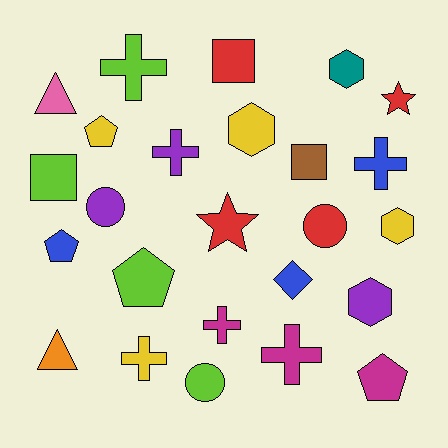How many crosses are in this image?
There are 6 crosses.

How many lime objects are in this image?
There are 4 lime objects.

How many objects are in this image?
There are 25 objects.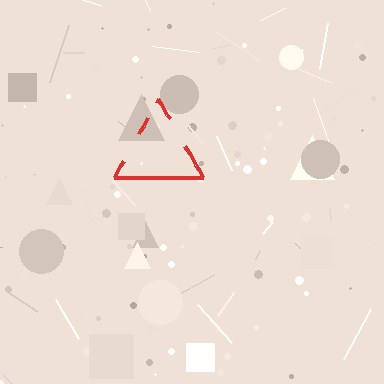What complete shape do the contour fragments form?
The contour fragments form a triangle.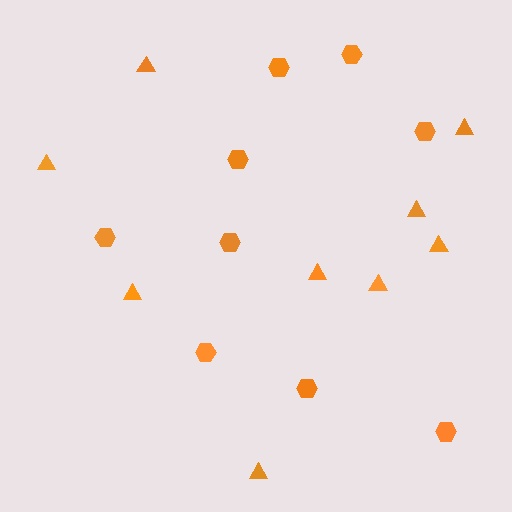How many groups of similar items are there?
There are 2 groups: one group of triangles (9) and one group of hexagons (9).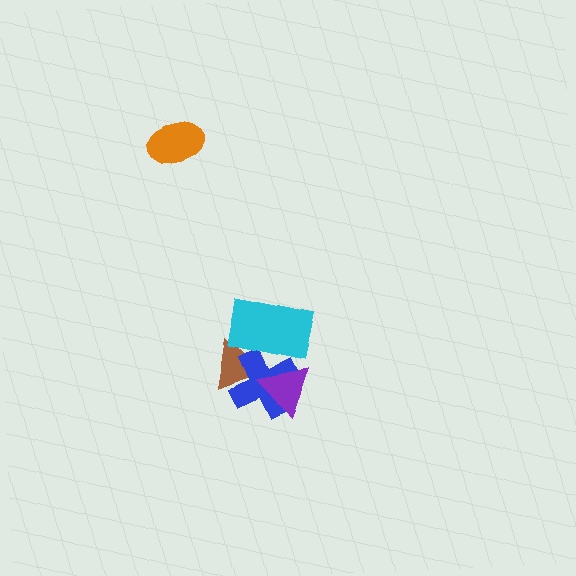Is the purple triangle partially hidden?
Yes, it is partially covered by another shape.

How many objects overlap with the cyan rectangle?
3 objects overlap with the cyan rectangle.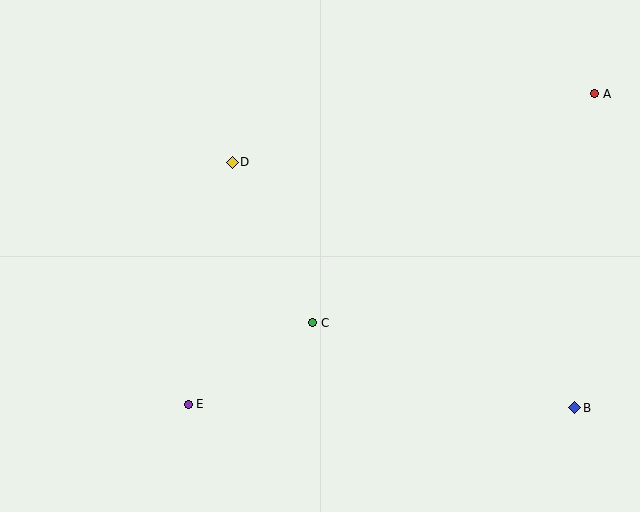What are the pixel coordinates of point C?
Point C is at (313, 323).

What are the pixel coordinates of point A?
Point A is at (595, 94).